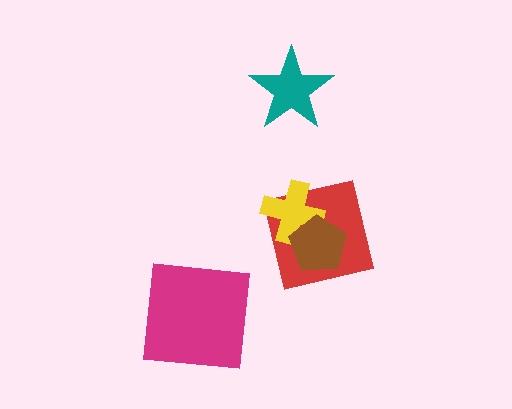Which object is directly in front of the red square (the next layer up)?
The yellow cross is directly in front of the red square.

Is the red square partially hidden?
Yes, it is partially covered by another shape.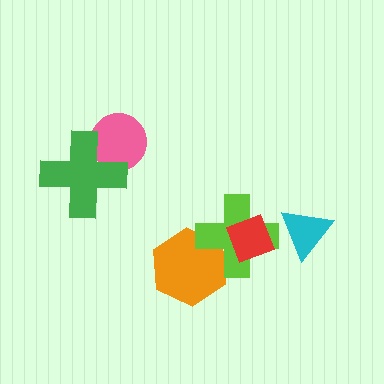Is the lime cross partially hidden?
Yes, it is partially covered by another shape.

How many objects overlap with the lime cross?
2 objects overlap with the lime cross.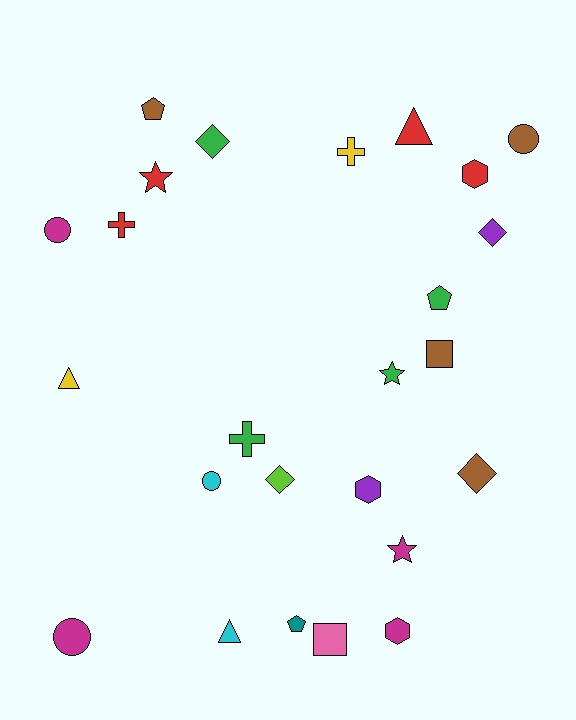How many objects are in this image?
There are 25 objects.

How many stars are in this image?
There are 3 stars.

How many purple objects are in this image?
There are 2 purple objects.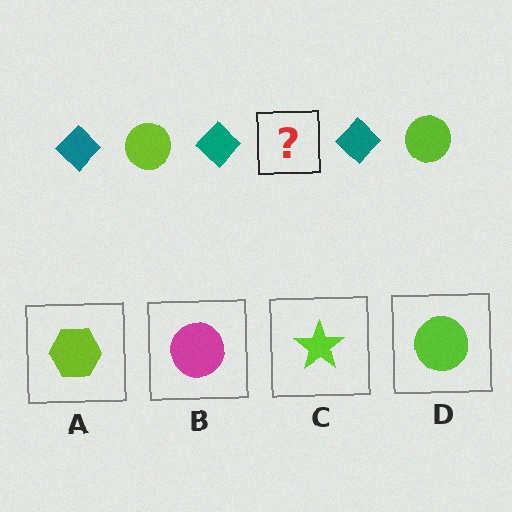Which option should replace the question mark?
Option D.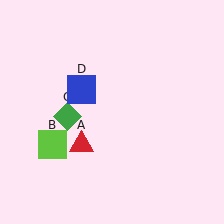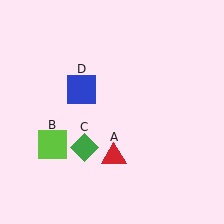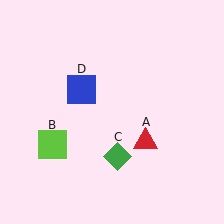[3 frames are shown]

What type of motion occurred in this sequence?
The red triangle (object A), green diamond (object C) rotated counterclockwise around the center of the scene.